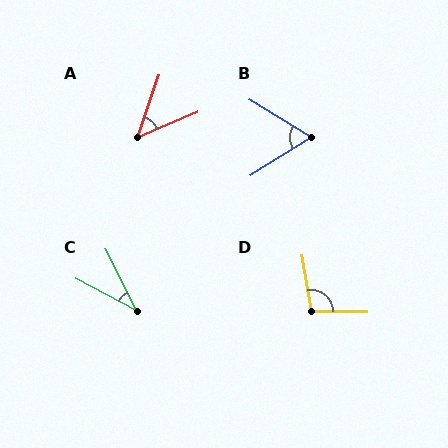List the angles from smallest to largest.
C (36°), A (48°), B (64°), D (100°).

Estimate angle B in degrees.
Approximately 64 degrees.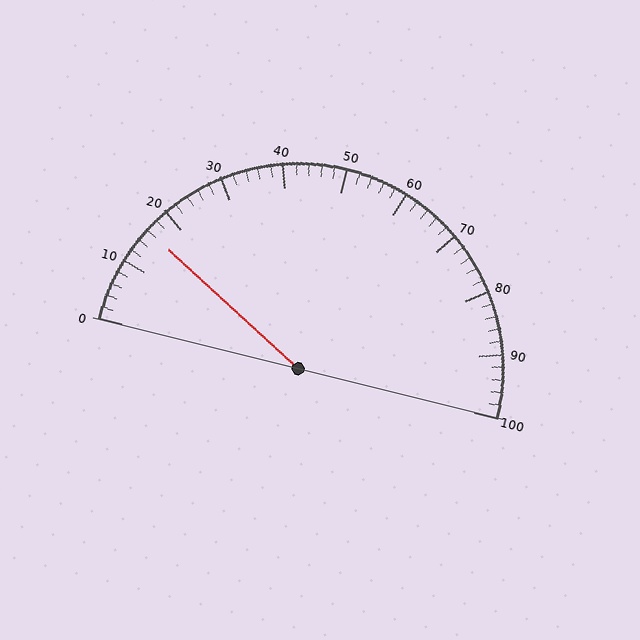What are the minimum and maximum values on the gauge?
The gauge ranges from 0 to 100.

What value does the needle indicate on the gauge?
The needle indicates approximately 16.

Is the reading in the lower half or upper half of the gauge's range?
The reading is in the lower half of the range (0 to 100).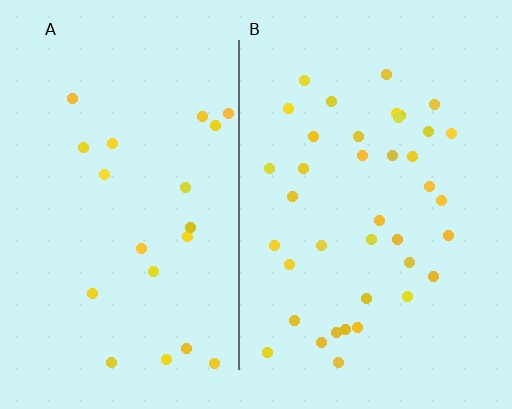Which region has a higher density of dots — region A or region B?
B (the right).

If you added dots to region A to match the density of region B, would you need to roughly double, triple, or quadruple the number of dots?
Approximately double.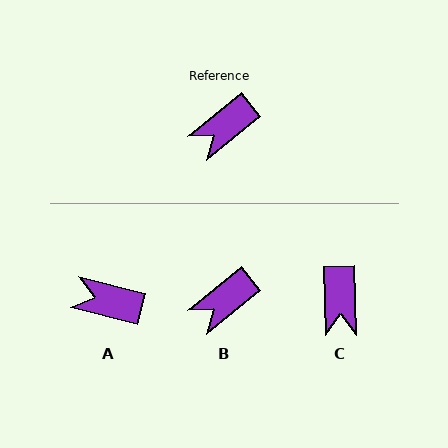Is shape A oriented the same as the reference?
No, it is off by about 53 degrees.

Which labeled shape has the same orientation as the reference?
B.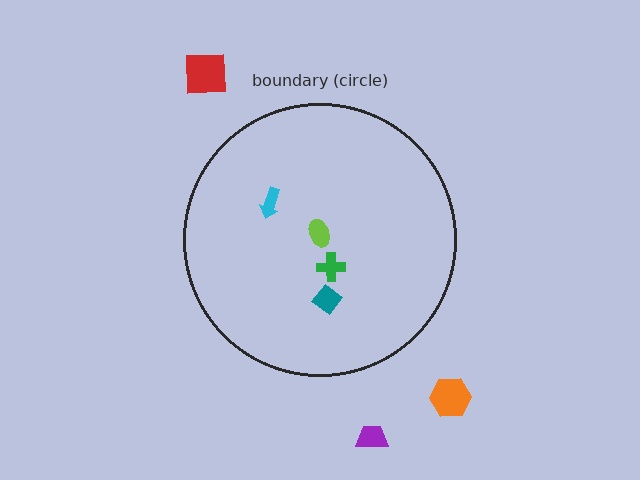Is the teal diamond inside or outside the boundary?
Inside.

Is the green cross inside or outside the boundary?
Inside.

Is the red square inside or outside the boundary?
Outside.